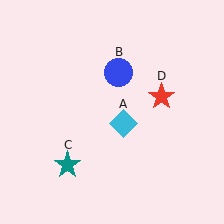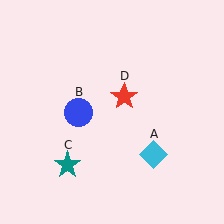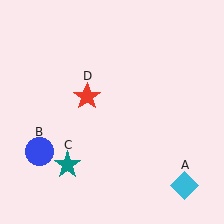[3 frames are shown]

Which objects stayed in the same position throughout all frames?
Teal star (object C) remained stationary.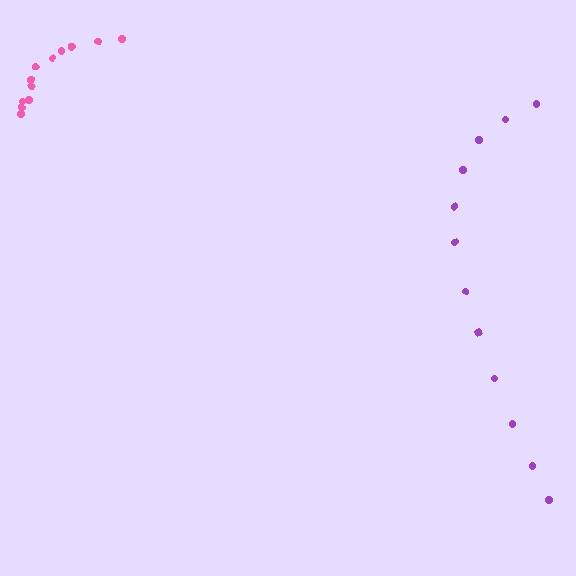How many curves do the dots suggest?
There are 2 distinct paths.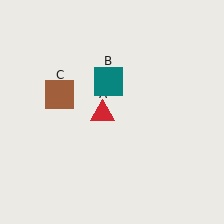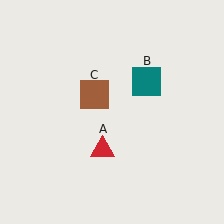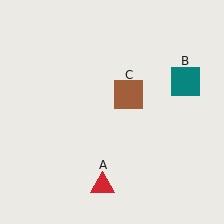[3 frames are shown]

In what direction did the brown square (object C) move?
The brown square (object C) moved right.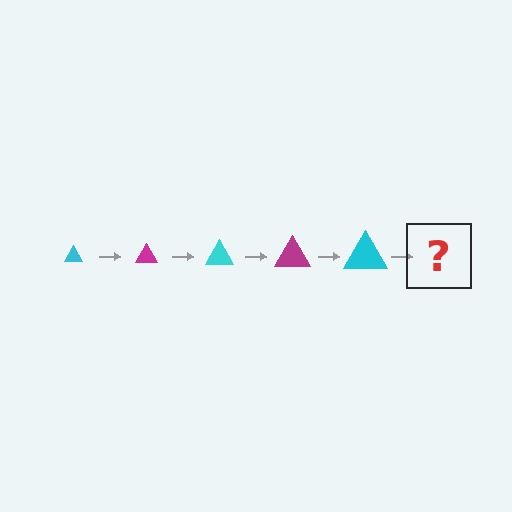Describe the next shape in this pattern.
It should be a magenta triangle, larger than the previous one.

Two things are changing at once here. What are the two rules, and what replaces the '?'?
The two rules are that the triangle grows larger each step and the color cycles through cyan and magenta. The '?' should be a magenta triangle, larger than the previous one.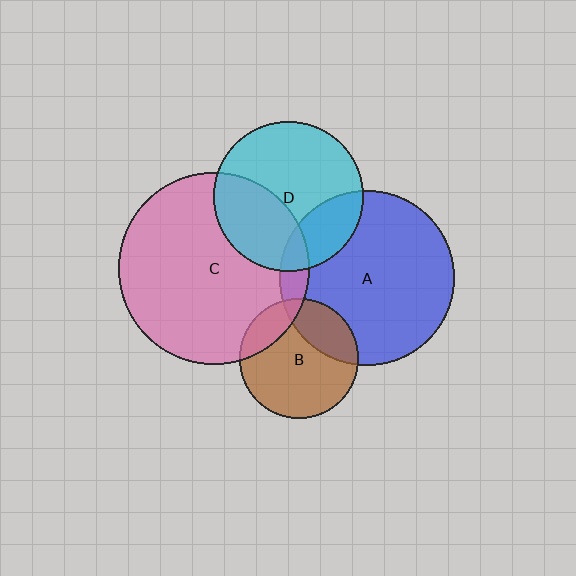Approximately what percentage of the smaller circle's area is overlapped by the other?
Approximately 10%.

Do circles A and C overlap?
Yes.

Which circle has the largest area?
Circle C (pink).